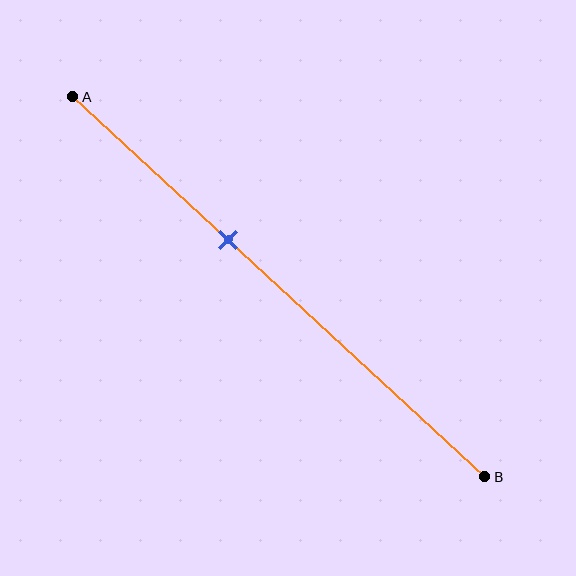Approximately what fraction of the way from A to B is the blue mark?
The blue mark is approximately 40% of the way from A to B.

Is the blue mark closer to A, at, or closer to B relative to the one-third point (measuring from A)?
The blue mark is closer to point B than the one-third point of segment AB.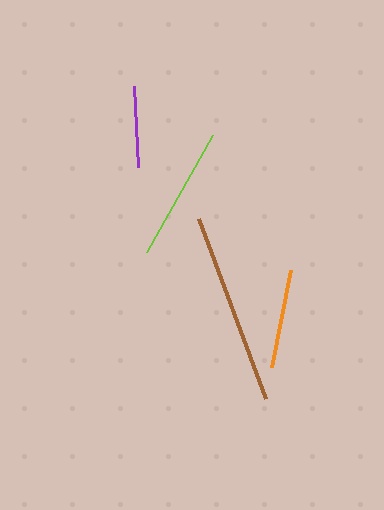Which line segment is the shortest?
The purple line is the shortest at approximately 81 pixels.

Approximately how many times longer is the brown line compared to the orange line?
The brown line is approximately 1.9 times the length of the orange line.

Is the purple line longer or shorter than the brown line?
The brown line is longer than the purple line.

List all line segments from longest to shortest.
From longest to shortest: brown, lime, orange, purple.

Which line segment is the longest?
The brown line is the longest at approximately 192 pixels.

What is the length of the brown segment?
The brown segment is approximately 192 pixels long.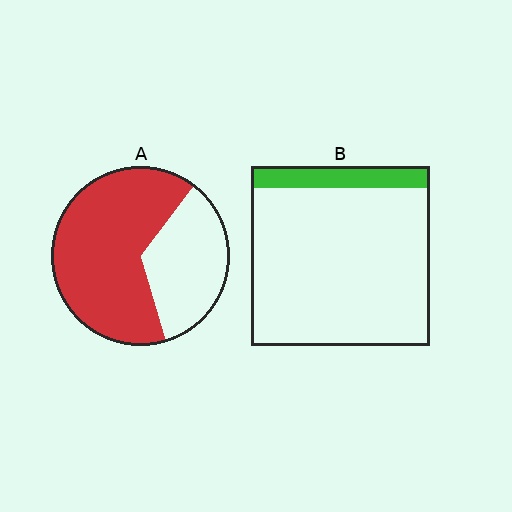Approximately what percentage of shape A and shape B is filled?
A is approximately 65% and B is approximately 10%.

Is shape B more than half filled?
No.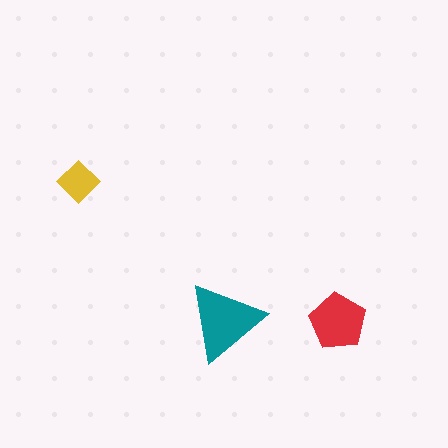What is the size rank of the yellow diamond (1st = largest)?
3rd.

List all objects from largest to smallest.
The teal triangle, the red pentagon, the yellow diamond.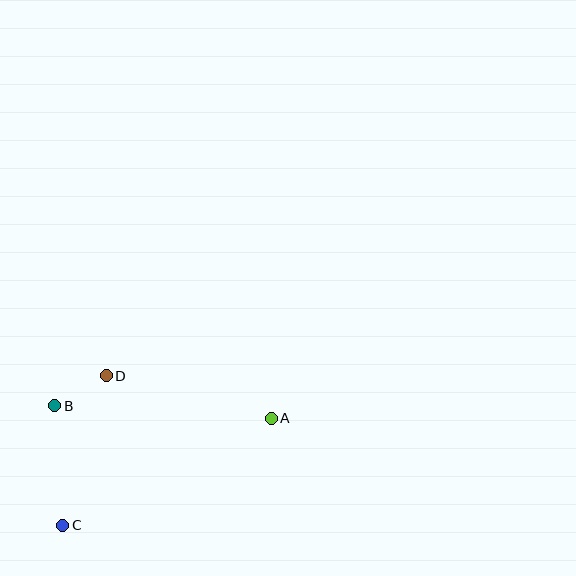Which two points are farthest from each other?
Points A and C are farthest from each other.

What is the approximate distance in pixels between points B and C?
The distance between B and C is approximately 120 pixels.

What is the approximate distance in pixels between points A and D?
The distance between A and D is approximately 170 pixels.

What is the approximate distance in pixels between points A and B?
The distance between A and B is approximately 217 pixels.